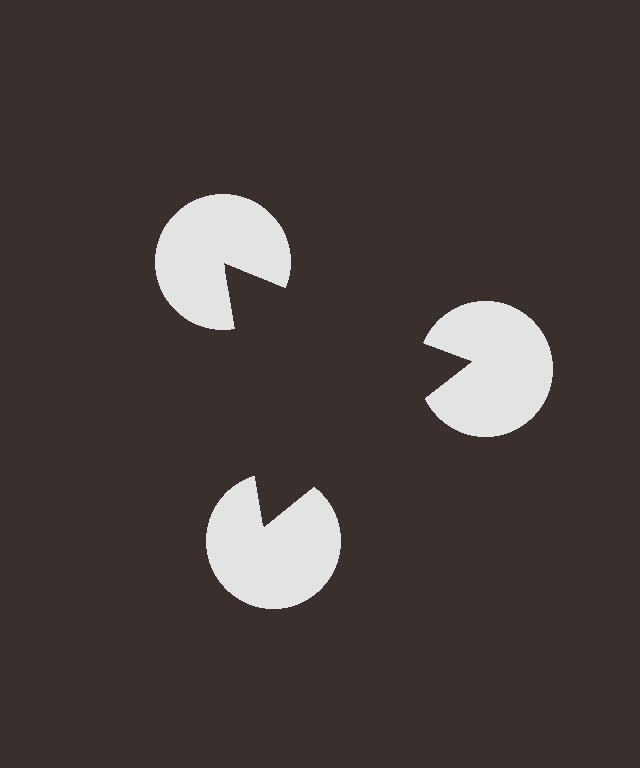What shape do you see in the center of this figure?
An illusory triangle — its edges are inferred from the aligned wedge cuts in the pac-man discs, not physically drawn.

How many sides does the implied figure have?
3 sides.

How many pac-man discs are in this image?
There are 3 — one at each vertex of the illusory triangle.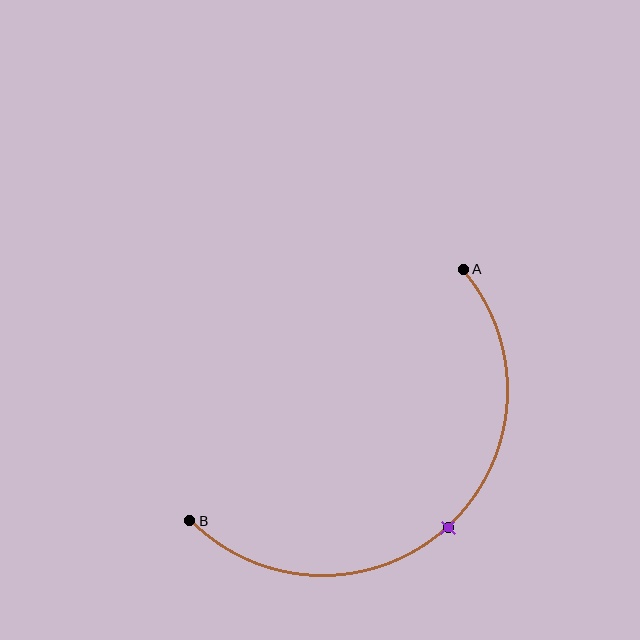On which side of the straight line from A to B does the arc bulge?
The arc bulges below and to the right of the straight line connecting A and B.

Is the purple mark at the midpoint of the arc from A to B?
Yes. The purple mark lies on the arc at equal arc-length from both A and B — it is the arc midpoint.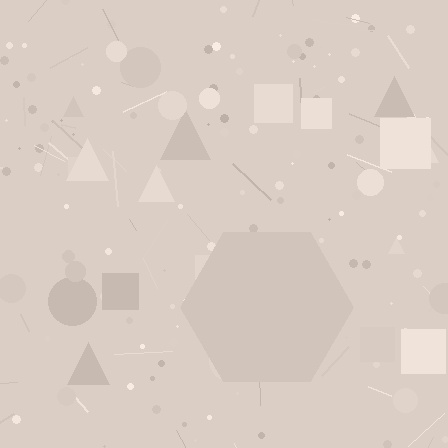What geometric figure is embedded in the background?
A hexagon is embedded in the background.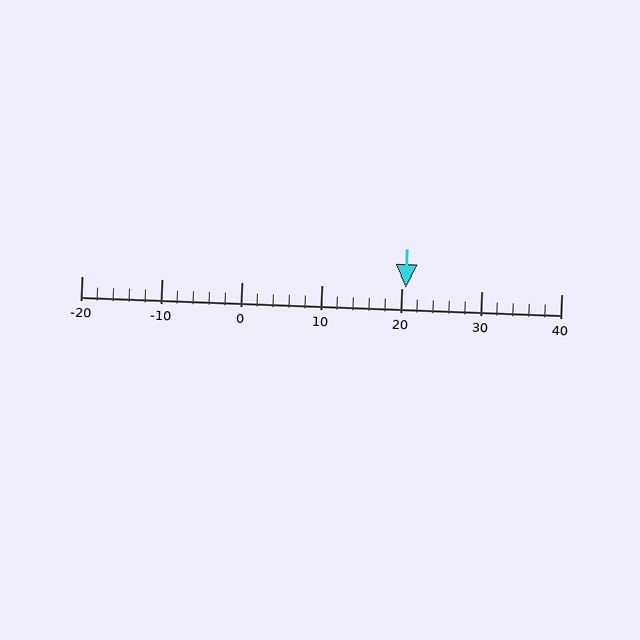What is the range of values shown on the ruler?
The ruler shows values from -20 to 40.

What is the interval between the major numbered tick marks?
The major tick marks are spaced 10 units apart.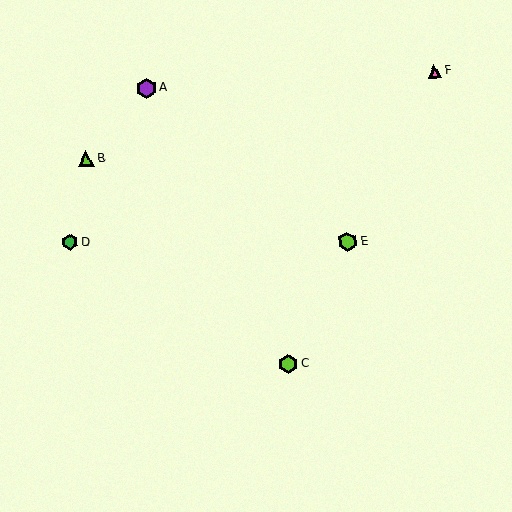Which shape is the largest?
The purple hexagon (labeled A) is the largest.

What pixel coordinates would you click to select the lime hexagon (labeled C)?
Click at (288, 364) to select the lime hexagon C.